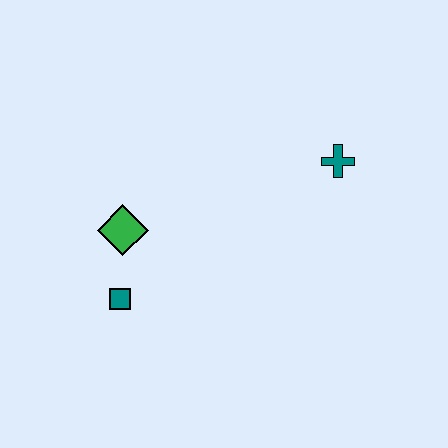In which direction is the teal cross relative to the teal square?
The teal cross is to the right of the teal square.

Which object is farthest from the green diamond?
The teal cross is farthest from the green diamond.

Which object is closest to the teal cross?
The green diamond is closest to the teal cross.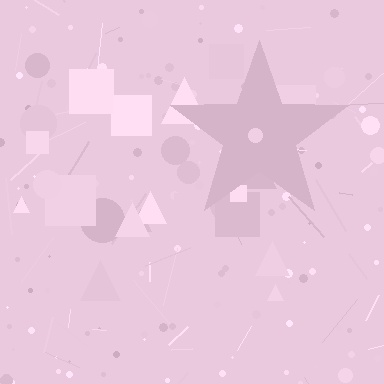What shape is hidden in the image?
A star is hidden in the image.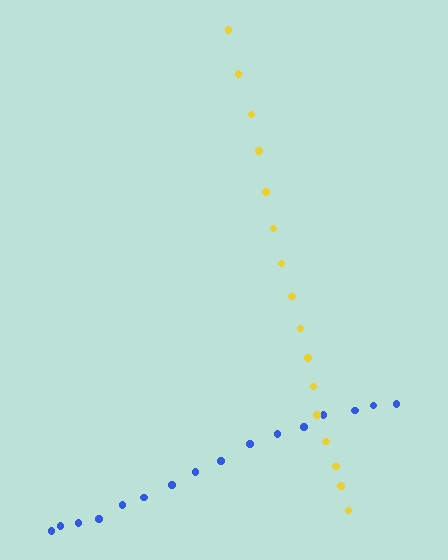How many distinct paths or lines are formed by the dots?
There are 2 distinct paths.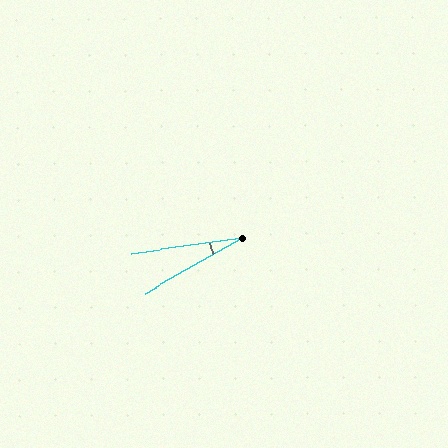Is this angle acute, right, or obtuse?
It is acute.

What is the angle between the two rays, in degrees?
Approximately 21 degrees.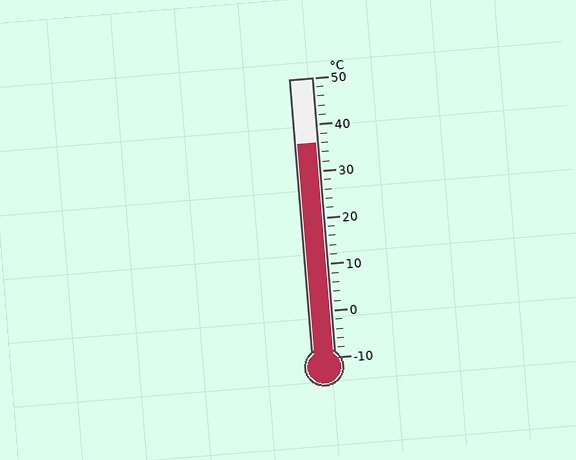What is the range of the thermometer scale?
The thermometer scale ranges from -10°C to 50°C.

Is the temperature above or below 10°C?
The temperature is above 10°C.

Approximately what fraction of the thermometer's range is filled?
The thermometer is filled to approximately 75% of its range.